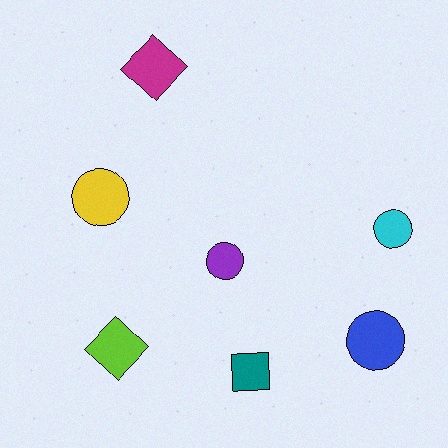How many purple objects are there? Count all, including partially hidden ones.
There is 1 purple object.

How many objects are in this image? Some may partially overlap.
There are 7 objects.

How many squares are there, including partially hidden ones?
There is 1 square.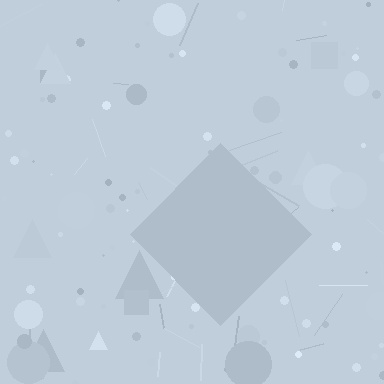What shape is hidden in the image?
A diamond is hidden in the image.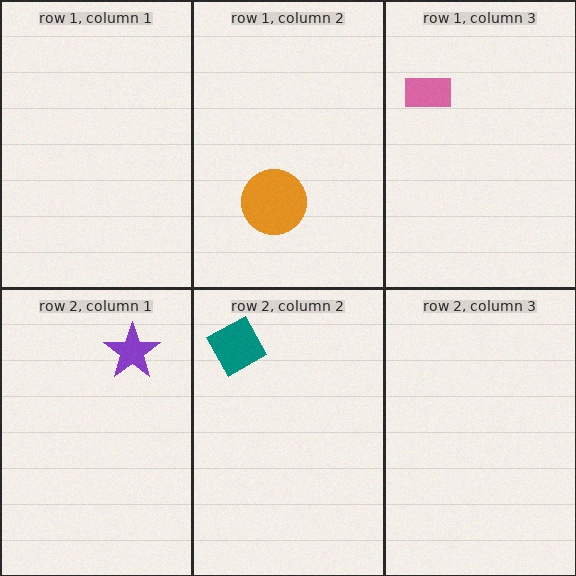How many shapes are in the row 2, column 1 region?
1.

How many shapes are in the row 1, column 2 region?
1.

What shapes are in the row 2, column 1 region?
The purple star.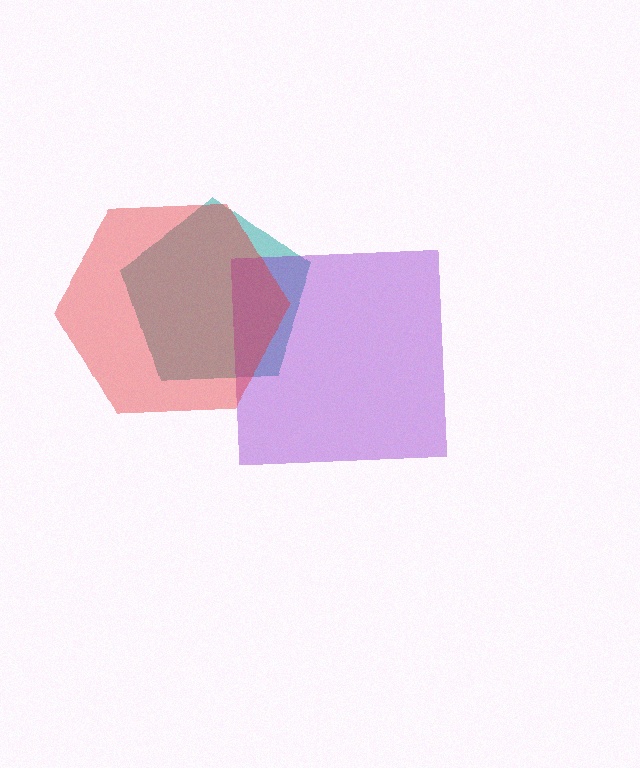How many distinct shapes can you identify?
There are 3 distinct shapes: a teal pentagon, a purple square, a red hexagon.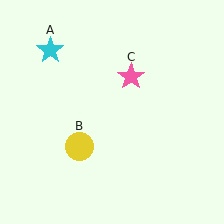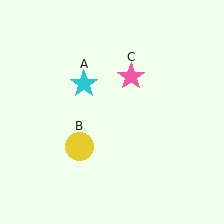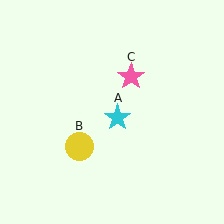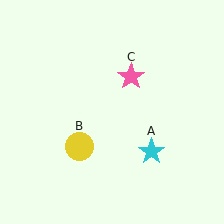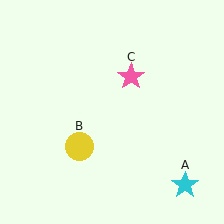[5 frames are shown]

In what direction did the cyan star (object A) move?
The cyan star (object A) moved down and to the right.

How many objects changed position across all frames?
1 object changed position: cyan star (object A).